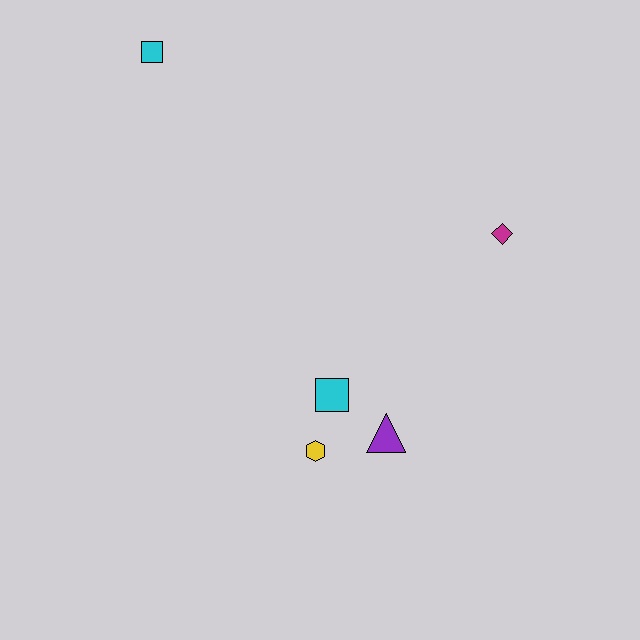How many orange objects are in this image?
There are no orange objects.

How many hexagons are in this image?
There is 1 hexagon.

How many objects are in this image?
There are 5 objects.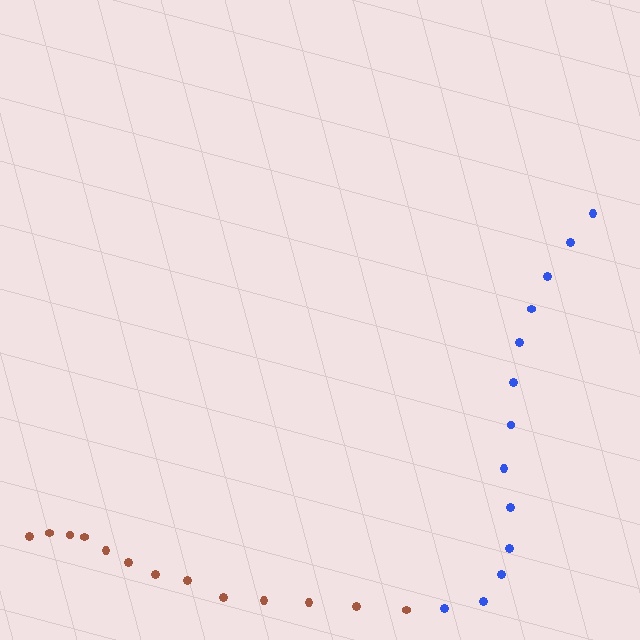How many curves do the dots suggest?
There are 2 distinct paths.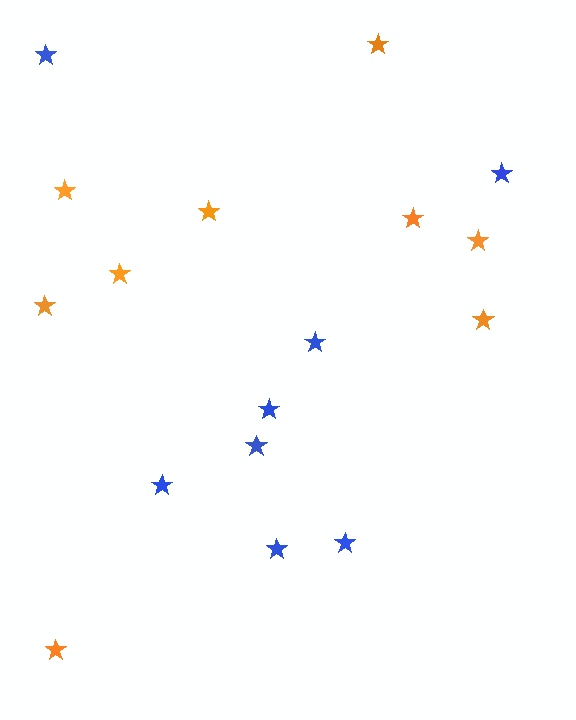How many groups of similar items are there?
There are 2 groups: one group of blue stars (8) and one group of orange stars (9).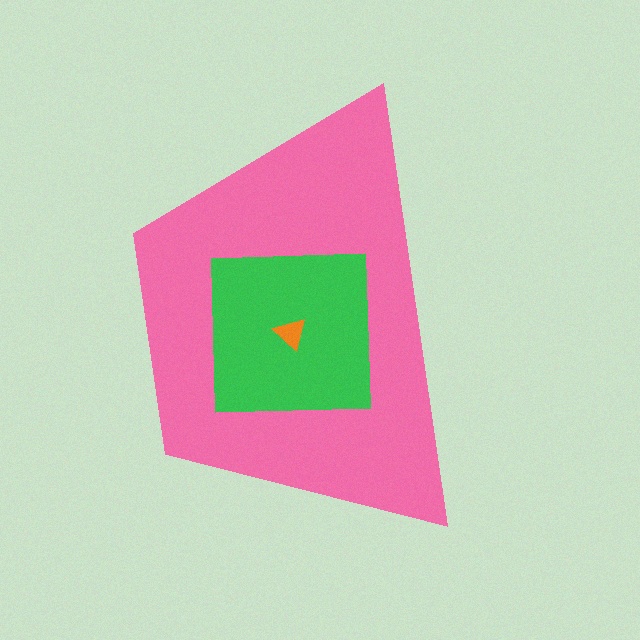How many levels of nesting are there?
3.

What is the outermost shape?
The pink trapezoid.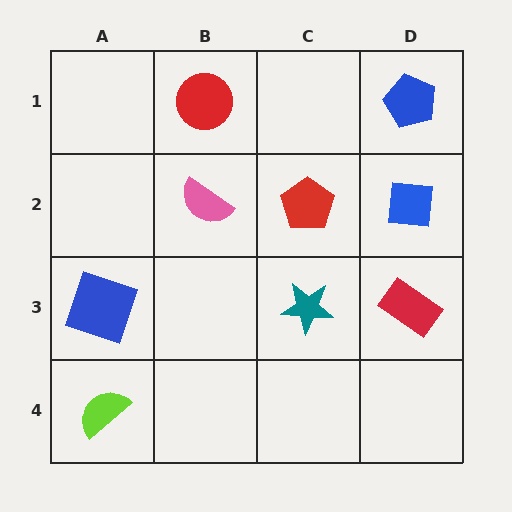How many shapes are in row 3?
3 shapes.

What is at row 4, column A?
A lime semicircle.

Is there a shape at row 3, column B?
No, that cell is empty.